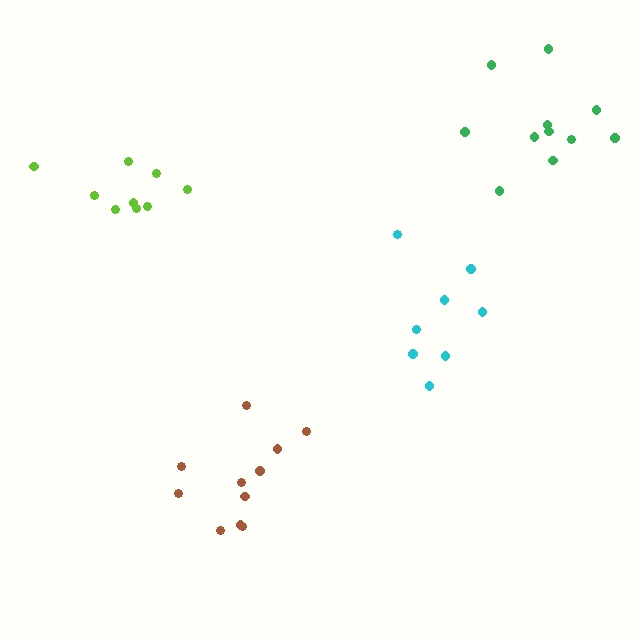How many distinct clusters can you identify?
There are 4 distinct clusters.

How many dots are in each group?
Group 1: 9 dots, Group 2: 8 dots, Group 3: 11 dots, Group 4: 11 dots (39 total).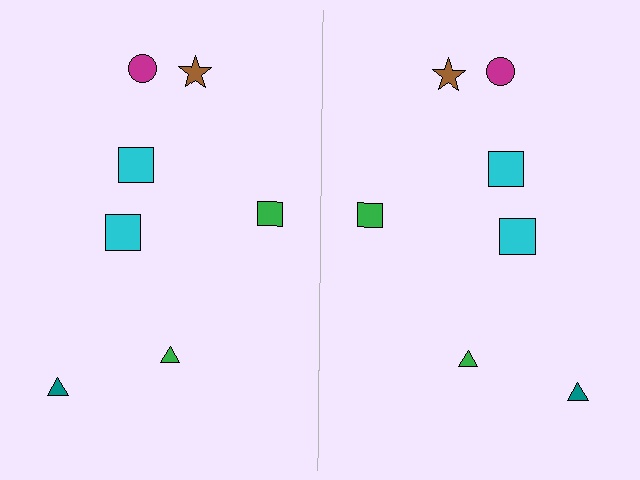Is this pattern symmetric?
Yes, this pattern has bilateral (reflection) symmetry.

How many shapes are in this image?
There are 14 shapes in this image.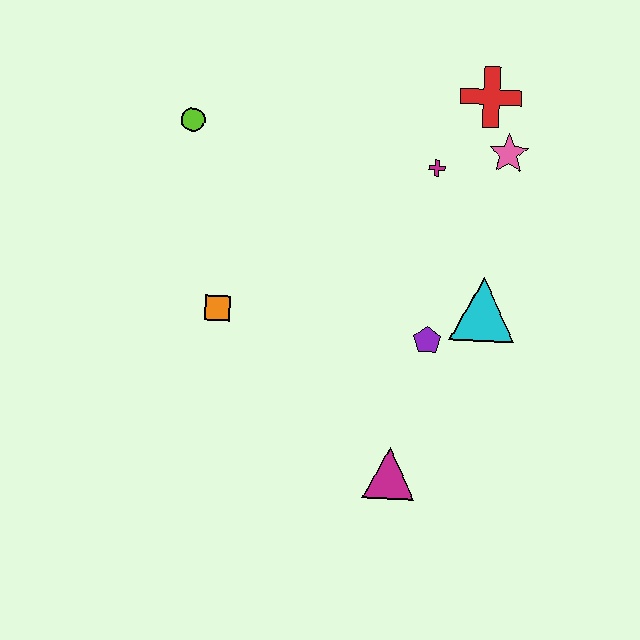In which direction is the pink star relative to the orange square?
The pink star is to the right of the orange square.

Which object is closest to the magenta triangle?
The purple pentagon is closest to the magenta triangle.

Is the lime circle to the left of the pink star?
Yes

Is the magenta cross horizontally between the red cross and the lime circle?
Yes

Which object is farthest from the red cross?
The magenta triangle is farthest from the red cross.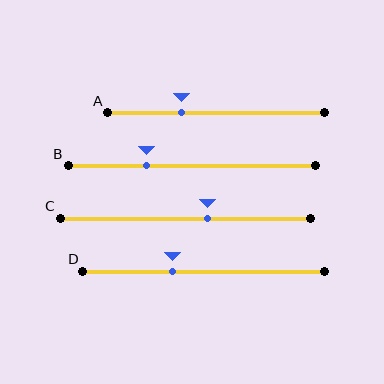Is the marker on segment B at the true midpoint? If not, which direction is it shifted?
No, the marker on segment B is shifted to the left by about 18% of the segment length.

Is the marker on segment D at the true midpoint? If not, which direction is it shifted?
No, the marker on segment D is shifted to the left by about 13% of the segment length.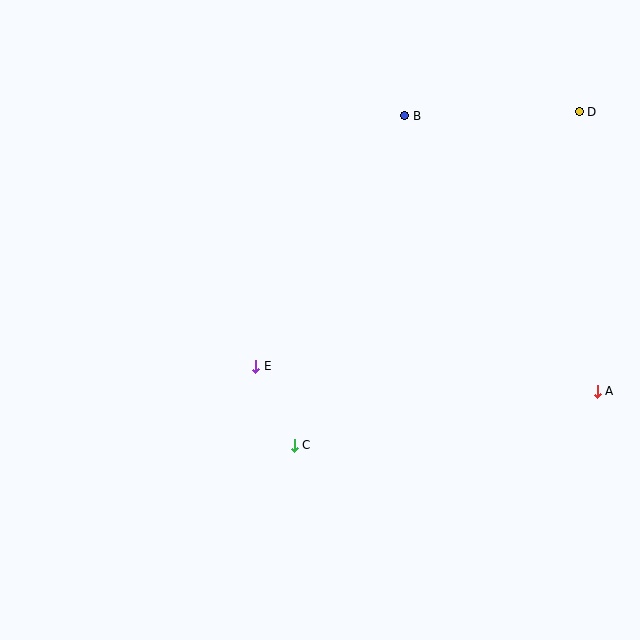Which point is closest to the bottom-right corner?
Point A is closest to the bottom-right corner.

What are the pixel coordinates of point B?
Point B is at (405, 116).